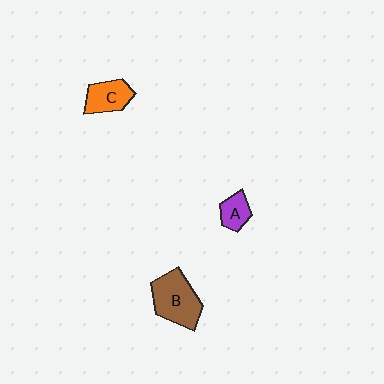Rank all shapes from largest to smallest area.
From largest to smallest: B (brown), C (orange), A (purple).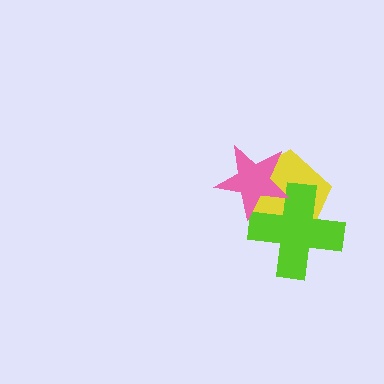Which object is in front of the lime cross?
The pink star is in front of the lime cross.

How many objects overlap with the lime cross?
2 objects overlap with the lime cross.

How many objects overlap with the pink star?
2 objects overlap with the pink star.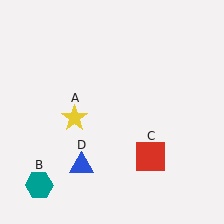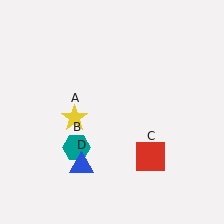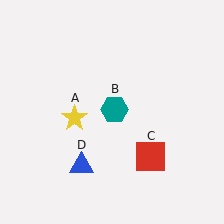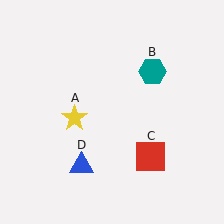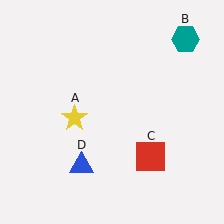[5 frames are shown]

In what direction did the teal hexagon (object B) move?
The teal hexagon (object B) moved up and to the right.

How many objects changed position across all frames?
1 object changed position: teal hexagon (object B).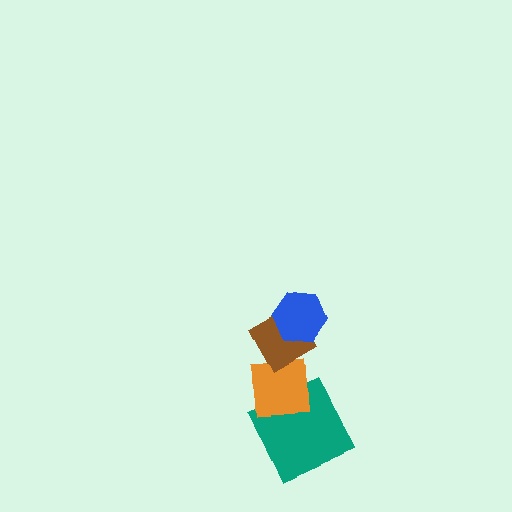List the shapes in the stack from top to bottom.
From top to bottom: the blue hexagon, the brown diamond, the orange square, the teal square.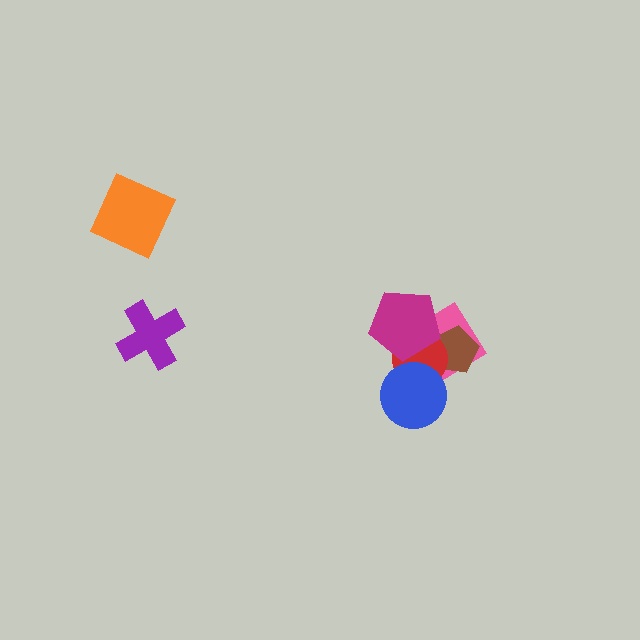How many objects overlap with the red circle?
4 objects overlap with the red circle.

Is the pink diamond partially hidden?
Yes, it is partially covered by another shape.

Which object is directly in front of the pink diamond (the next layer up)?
The brown pentagon is directly in front of the pink diamond.